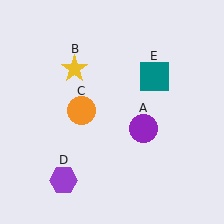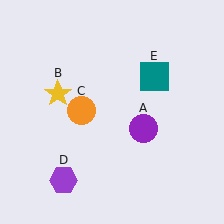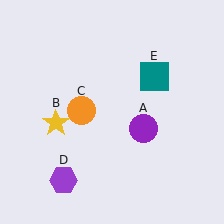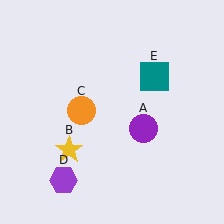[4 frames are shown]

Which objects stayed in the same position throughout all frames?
Purple circle (object A) and orange circle (object C) and purple hexagon (object D) and teal square (object E) remained stationary.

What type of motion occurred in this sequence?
The yellow star (object B) rotated counterclockwise around the center of the scene.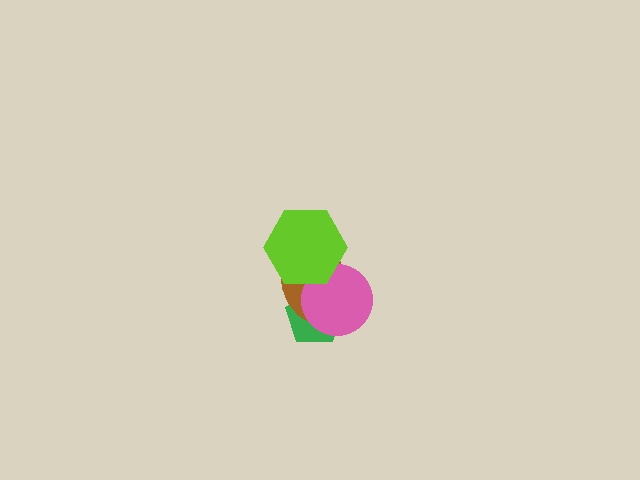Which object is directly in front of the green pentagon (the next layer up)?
The brown ellipse is directly in front of the green pentagon.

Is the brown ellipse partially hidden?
Yes, it is partially covered by another shape.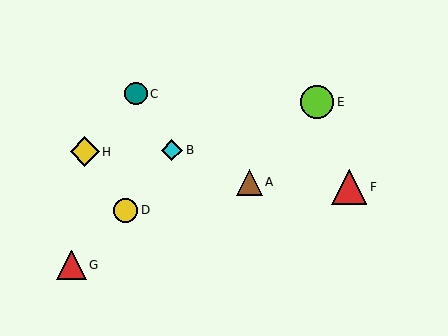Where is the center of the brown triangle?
The center of the brown triangle is at (249, 182).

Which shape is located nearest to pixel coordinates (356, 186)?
The red triangle (labeled F) at (349, 187) is nearest to that location.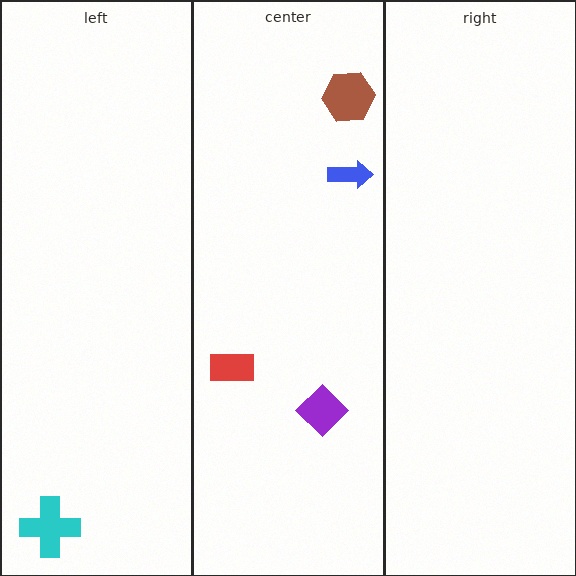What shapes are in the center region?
The purple diamond, the blue arrow, the brown hexagon, the red rectangle.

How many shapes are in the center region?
4.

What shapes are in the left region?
The cyan cross.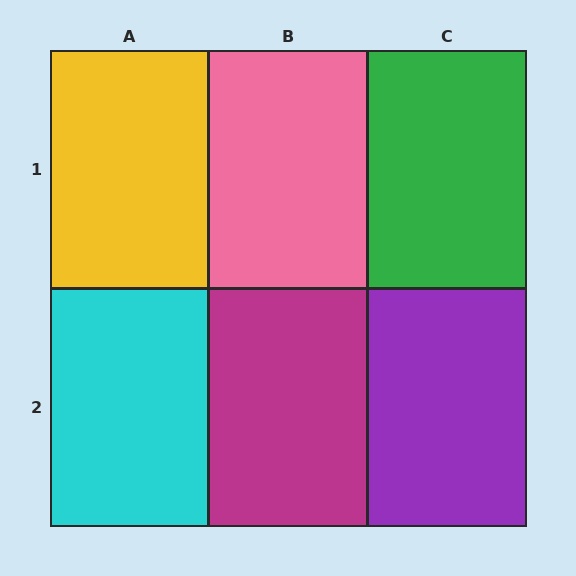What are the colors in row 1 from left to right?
Yellow, pink, green.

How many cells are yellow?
1 cell is yellow.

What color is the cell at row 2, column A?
Cyan.